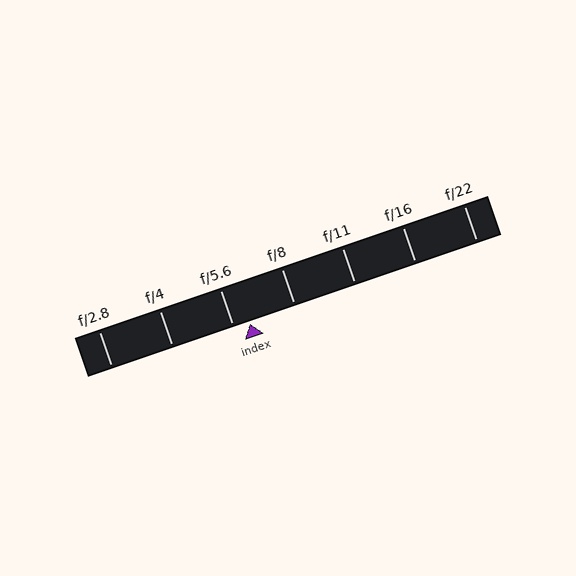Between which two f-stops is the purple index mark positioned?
The index mark is between f/5.6 and f/8.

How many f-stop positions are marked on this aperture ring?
There are 7 f-stop positions marked.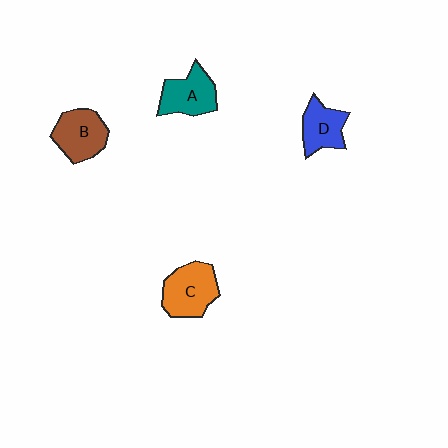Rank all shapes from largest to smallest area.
From largest to smallest: C (orange), B (brown), A (teal), D (blue).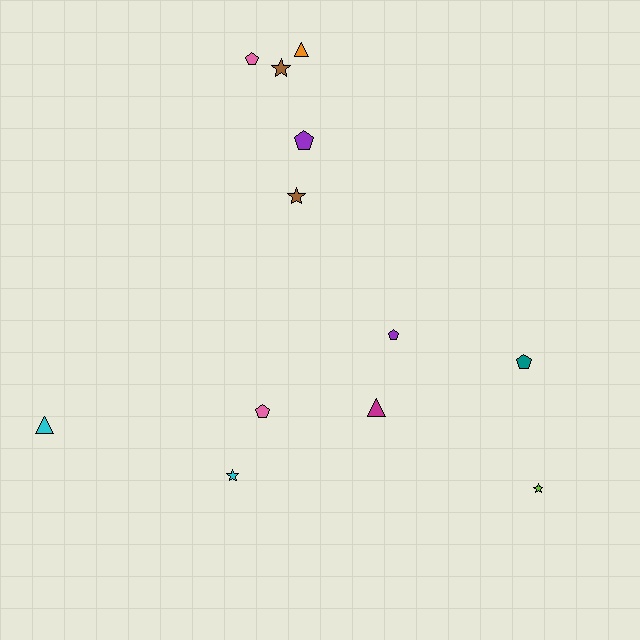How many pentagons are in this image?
There are 5 pentagons.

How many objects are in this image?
There are 12 objects.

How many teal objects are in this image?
There is 1 teal object.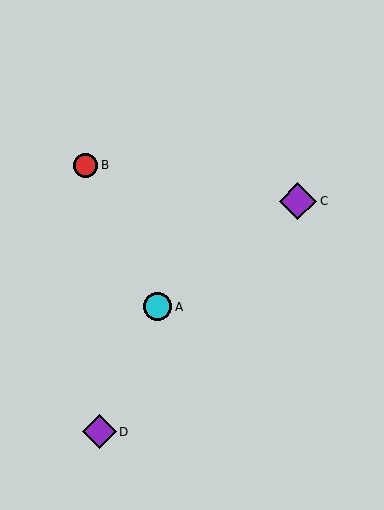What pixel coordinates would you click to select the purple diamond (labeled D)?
Click at (99, 432) to select the purple diamond D.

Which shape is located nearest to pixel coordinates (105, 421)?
The purple diamond (labeled D) at (99, 432) is nearest to that location.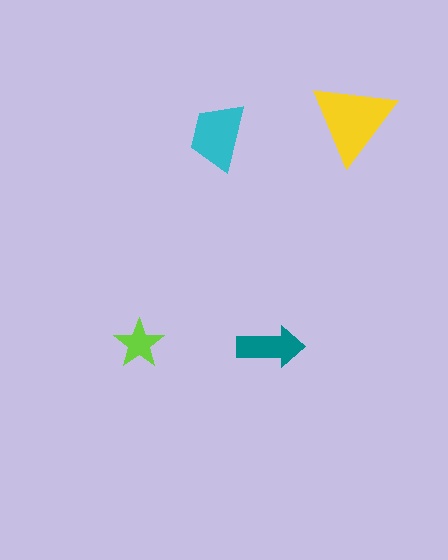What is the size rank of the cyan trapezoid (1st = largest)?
2nd.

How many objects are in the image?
There are 4 objects in the image.